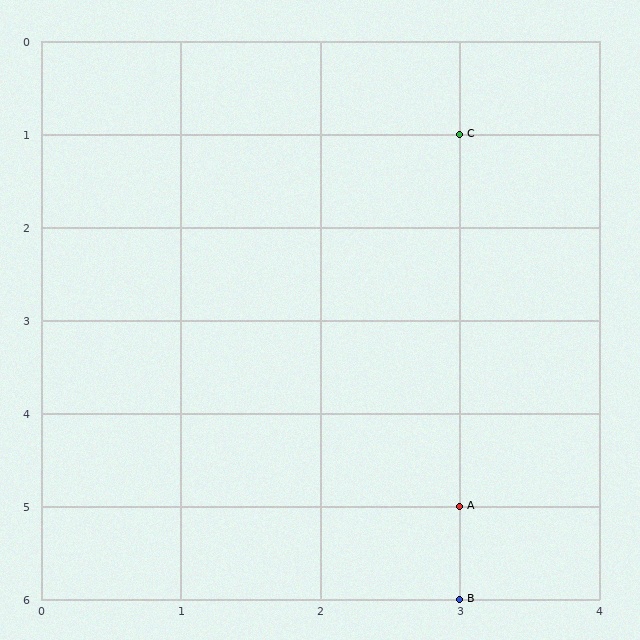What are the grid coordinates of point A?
Point A is at grid coordinates (3, 5).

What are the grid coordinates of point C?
Point C is at grid coordinates (3, 1).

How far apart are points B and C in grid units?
Points B and C are 5 rows apart.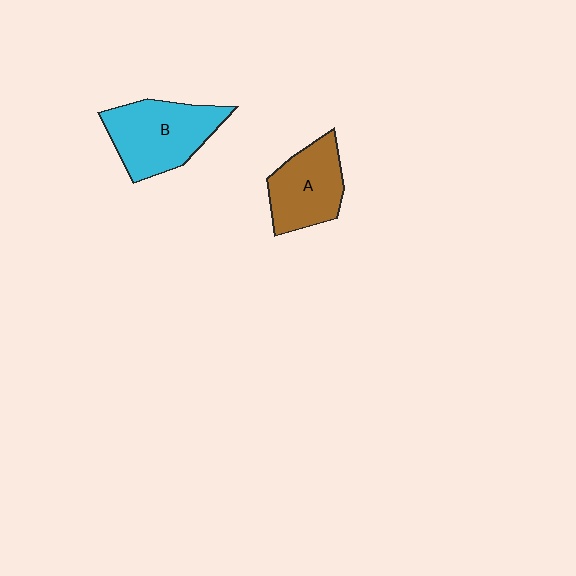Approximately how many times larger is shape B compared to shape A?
Approximately 1.2 times.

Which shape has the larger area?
Shape B (cyan).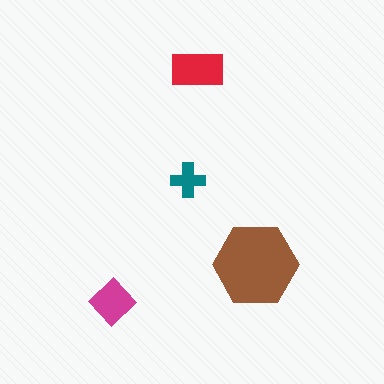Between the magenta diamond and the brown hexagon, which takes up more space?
The brown hexagon.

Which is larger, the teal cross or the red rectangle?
The red rectangle.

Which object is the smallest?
The teal cross.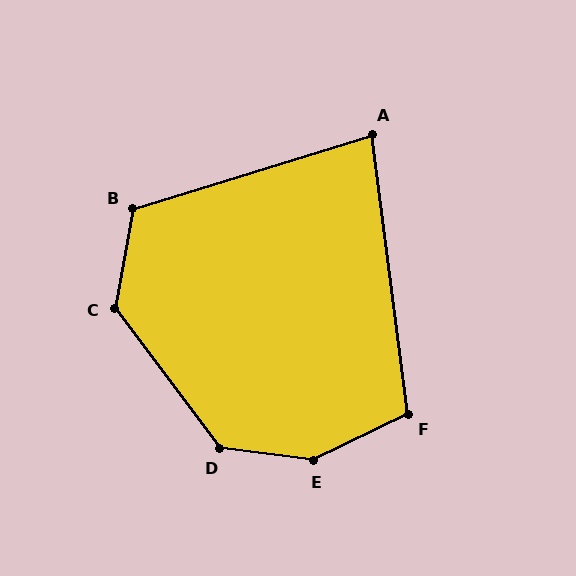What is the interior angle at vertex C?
Approximately 133 degrees (obtuse).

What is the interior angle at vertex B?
Approximately 117 degrees (obtuse).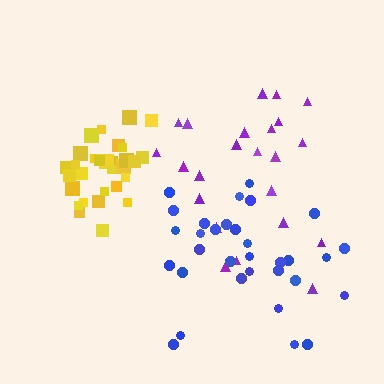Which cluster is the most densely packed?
Yellow.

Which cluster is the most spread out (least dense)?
Purple.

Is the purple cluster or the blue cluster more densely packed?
Blue.